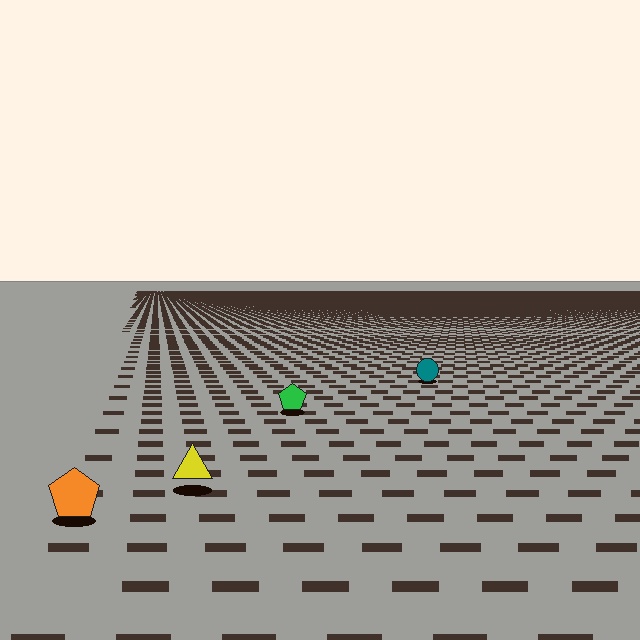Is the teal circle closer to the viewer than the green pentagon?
No. The green pentagon is closer — you can tell from the texture gradient: the ground texture is coarser near it.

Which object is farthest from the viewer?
The teal circle is farthest from the viewer. It appears smaller and the ground texture around it is denser.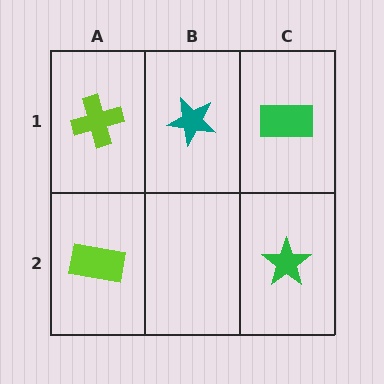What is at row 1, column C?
A green rectangle.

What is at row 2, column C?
A green star.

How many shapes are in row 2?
2 shapes.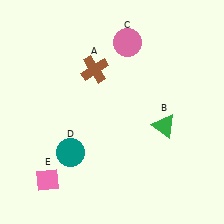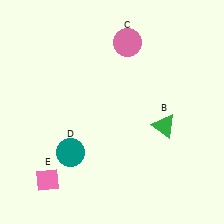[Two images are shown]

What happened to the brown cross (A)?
The brown cross (A) was removed in Image 2. It was in the top-left area of Image 1.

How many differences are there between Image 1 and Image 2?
There is 1 difference between the two images.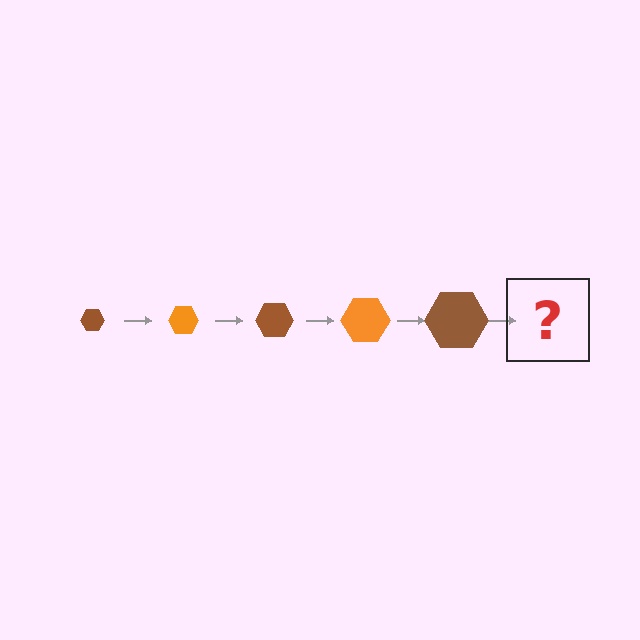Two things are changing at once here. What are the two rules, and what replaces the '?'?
The two rules are that the hexagon grows larger each step and the color cycles through brown and orange. The '?' should be an orange hexagon, larger than the previous one.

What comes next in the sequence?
The next element should be an orange hexagon, larger than the previous one.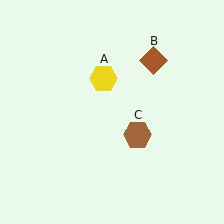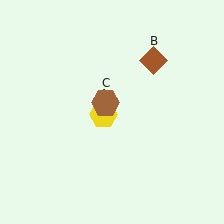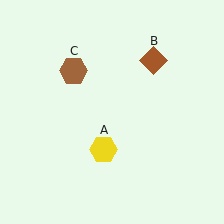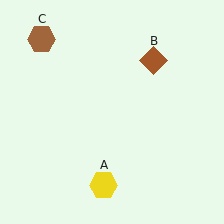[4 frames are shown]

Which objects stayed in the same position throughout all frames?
Brown diamond (object B) remained stationary.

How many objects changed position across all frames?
2 objects changed position: yellow hexagon (object A), brown hexagon (object C).